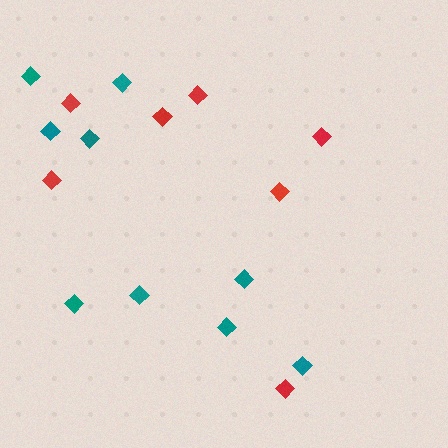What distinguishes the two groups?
There are 2 groups: one group of red diamonds (7) and one group of teal diamonds (9).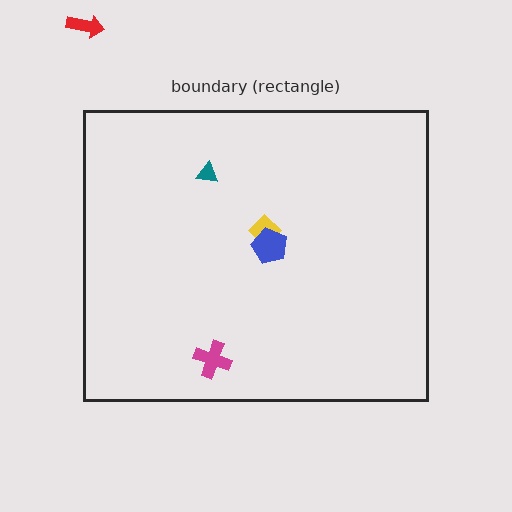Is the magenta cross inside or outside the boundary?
Inside.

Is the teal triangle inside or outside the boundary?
Inside.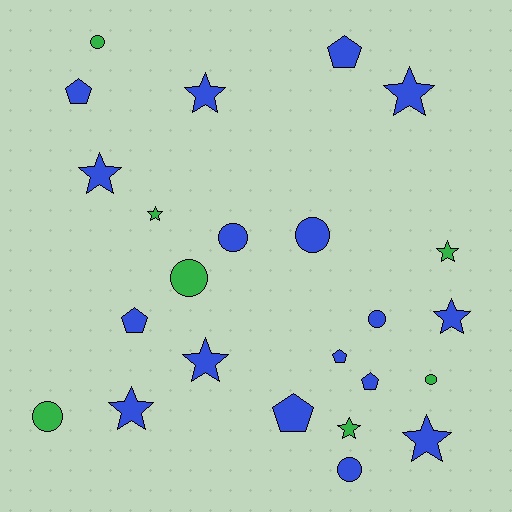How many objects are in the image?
There are 24 objects.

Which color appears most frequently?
Blue, with 17 objects.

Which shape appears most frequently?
Star, with 10 objects.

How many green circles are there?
There are 4 green circles.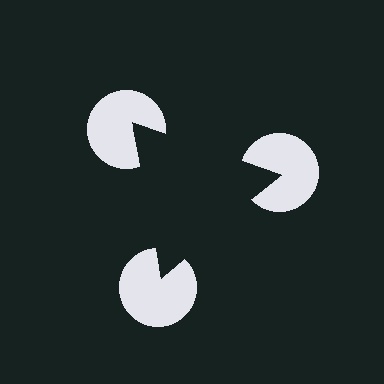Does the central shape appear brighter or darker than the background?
It typically appears slightly darker than the background, even though no actual brightness change is drawn.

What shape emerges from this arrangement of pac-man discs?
An illusory triangle — its edges are inferred from the aligned wedge cuts in the pac-man discs, not physically drawn.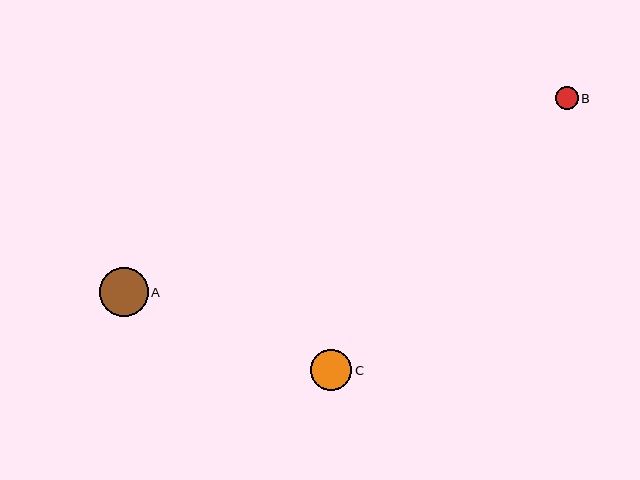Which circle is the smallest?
Circle B is the smallest with a size of approximately 23 pixels.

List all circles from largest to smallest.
From largest to smallest: A, C, B.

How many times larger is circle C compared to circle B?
Circle C is approximately 1.8 times the size of circle B.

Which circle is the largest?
Circle A is the largest with a size of approximately 49 pixels.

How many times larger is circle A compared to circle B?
Circle A is approximately 2.1 times the size of circle B.